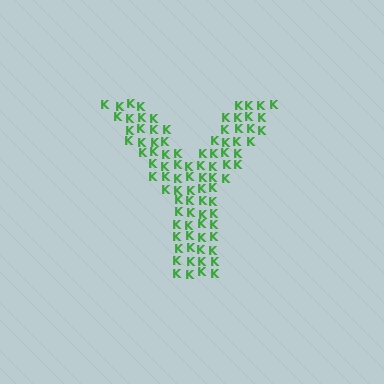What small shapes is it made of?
It is made of small letter K's.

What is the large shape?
The large shape is the letter Y.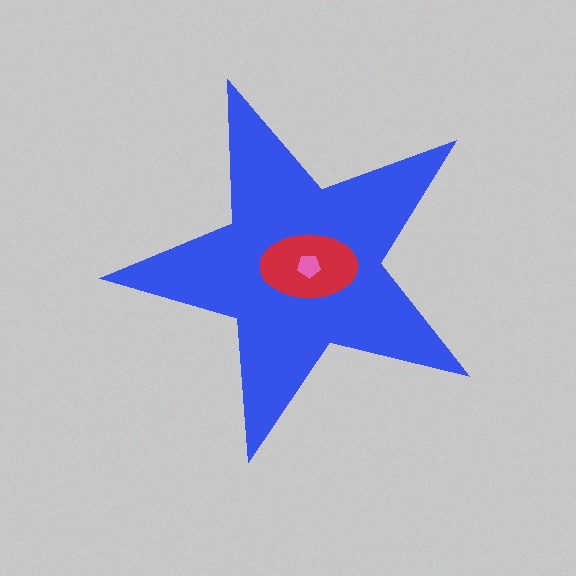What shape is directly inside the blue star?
The red ellipse.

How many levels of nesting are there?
3.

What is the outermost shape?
The blue star.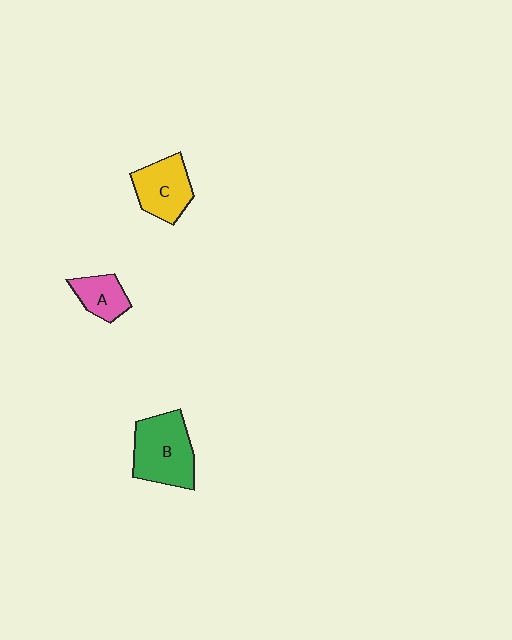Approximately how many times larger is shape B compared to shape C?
Approximately 1.3 times.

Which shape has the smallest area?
Shape A (pink).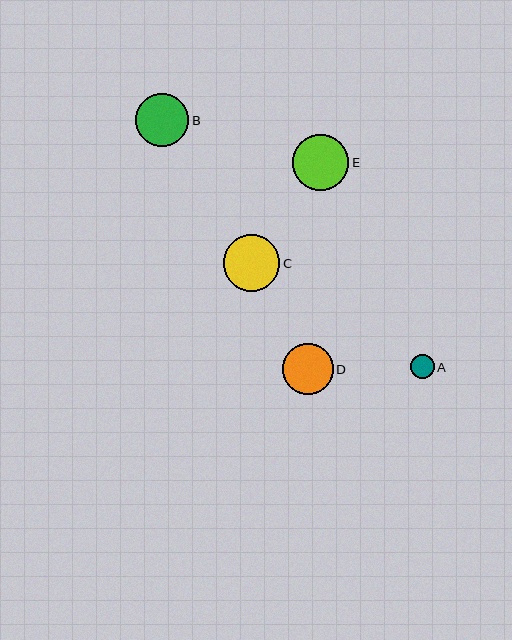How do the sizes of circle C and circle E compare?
Circle C and circle E are approximately the same size.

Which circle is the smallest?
Circle A is the smallest with a size of approximately 24 pixels.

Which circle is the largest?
Circle C is the largest with a size of approximately 57 pixels.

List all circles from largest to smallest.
From largest to smallest: C, E, B, D, A.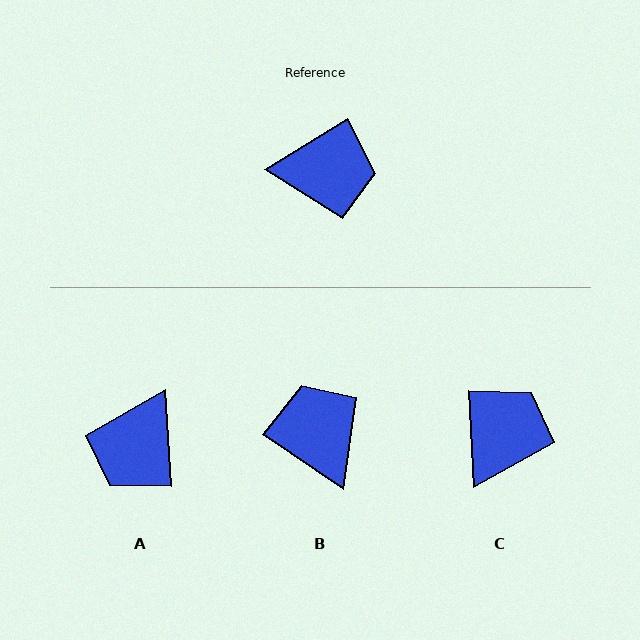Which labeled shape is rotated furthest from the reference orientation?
A, about 118 degrees away.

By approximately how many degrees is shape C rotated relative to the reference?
Approximately 61 degrees counter-clockwise.